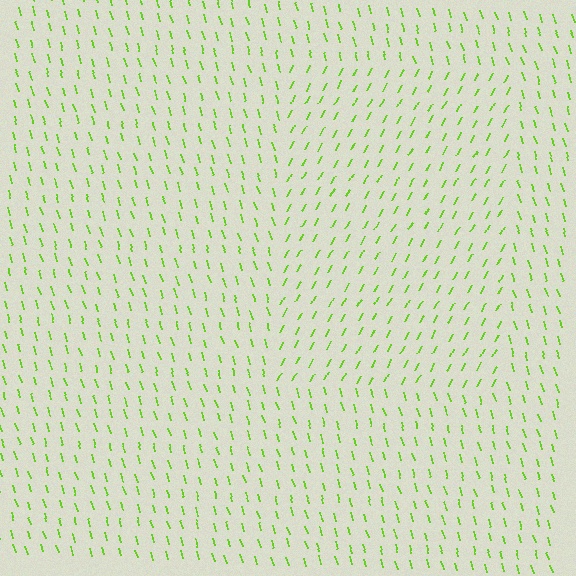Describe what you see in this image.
The image is filled with small lime line segments. A rectangle region in the image has lines oriented differently from the surrounding lines, creating a visible texture boundary.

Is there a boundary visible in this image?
Yes, there is a texture boundary formed by a change in line orientation.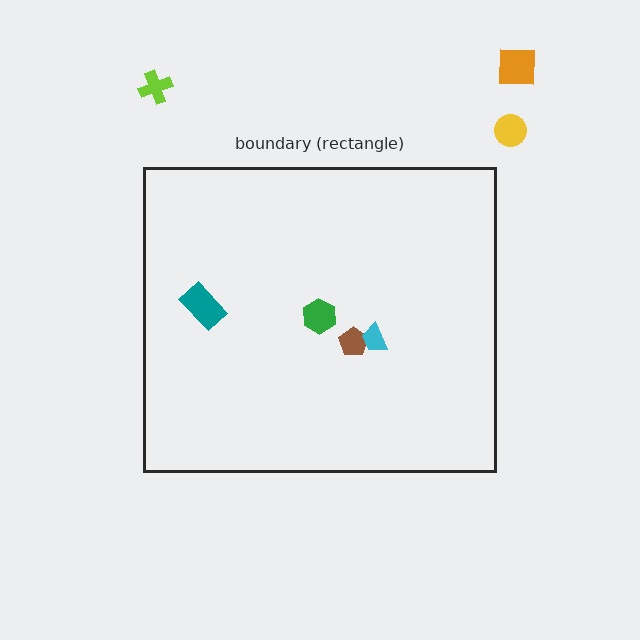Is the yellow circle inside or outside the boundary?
Outside.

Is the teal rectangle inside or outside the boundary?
Inside.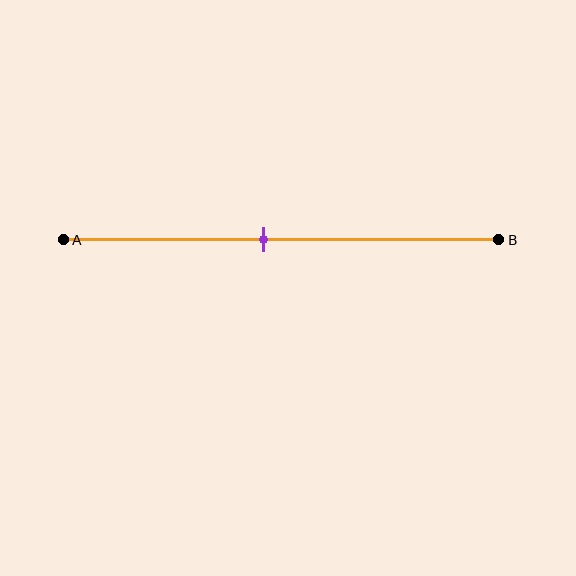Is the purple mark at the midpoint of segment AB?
No, the mark is at about 45% from A, not at the 50% midpoint.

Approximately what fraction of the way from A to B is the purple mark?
The purple mark is approximately 45% of the way from A to B.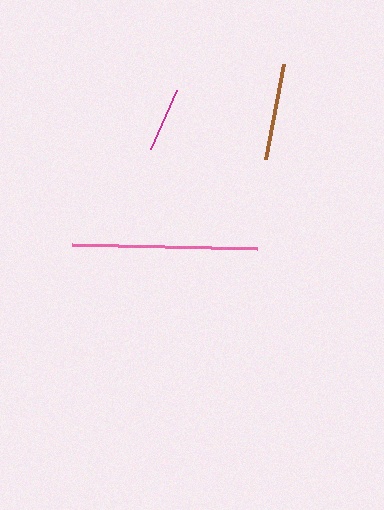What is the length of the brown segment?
The brown segment is approximately 97 pixels long.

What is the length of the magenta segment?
The magenta segment is approximately 64 pixels long.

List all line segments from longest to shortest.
From longest to shortest: pink, brown, magenta.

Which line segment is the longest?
The pink line is the longest at approximately 185 pixels.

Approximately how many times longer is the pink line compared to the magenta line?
The pink line is approximately 2.9 times the length of the magenta line.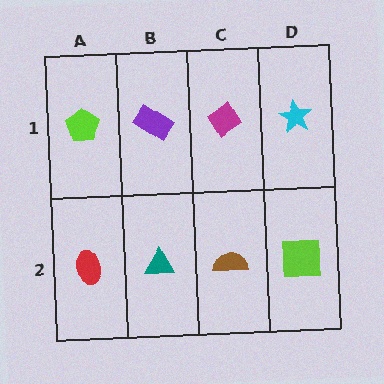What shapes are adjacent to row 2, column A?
A lime pentagon (row 1, column A), a teal triangle (row 2, column B).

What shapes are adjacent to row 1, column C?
A brown semicircle (row 2, column C), a purple rectangle (row 1, column B), a cyan star (row 1, column D).